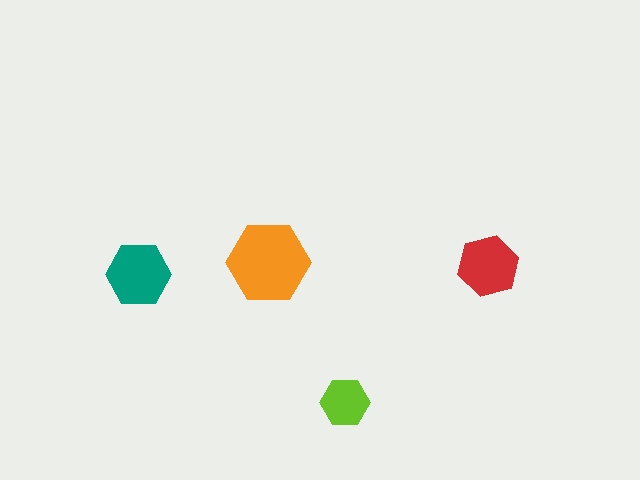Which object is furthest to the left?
The teal hexagon is leftmost.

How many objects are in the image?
There are 4 objects in the image.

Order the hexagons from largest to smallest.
the orange one, the teal one, the red one, the lime one.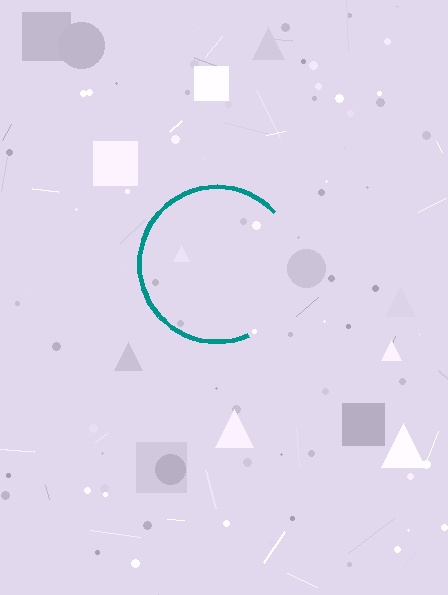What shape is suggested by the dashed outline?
The dashed outline suggests a circle.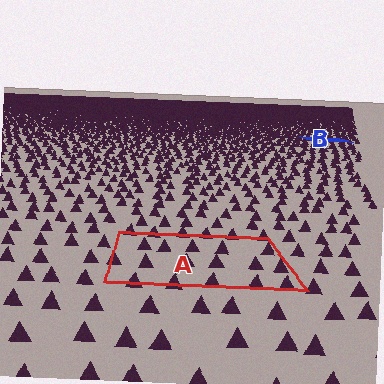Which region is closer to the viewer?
Region A is closer. The texture elements there are larger and more spread out.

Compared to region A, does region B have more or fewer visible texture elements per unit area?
Region B has more texture elements per unit area — they are packed more densely because it is farther away.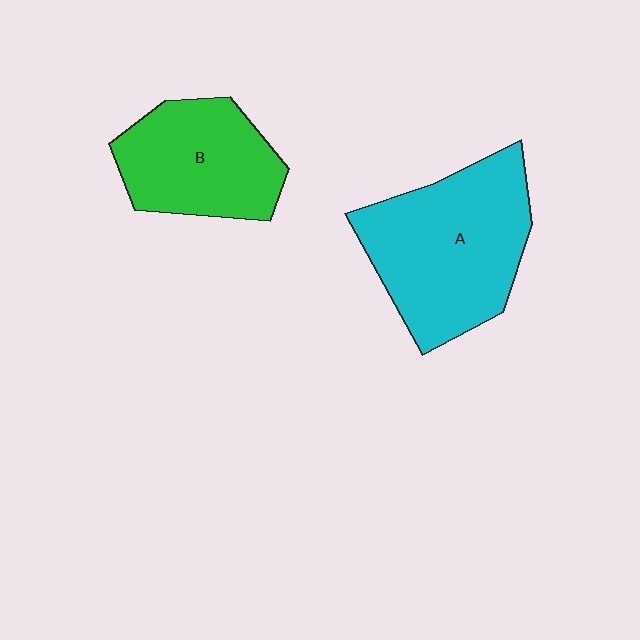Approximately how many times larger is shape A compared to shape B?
Approximately 1.4 times.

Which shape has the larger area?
Shape A (cyan).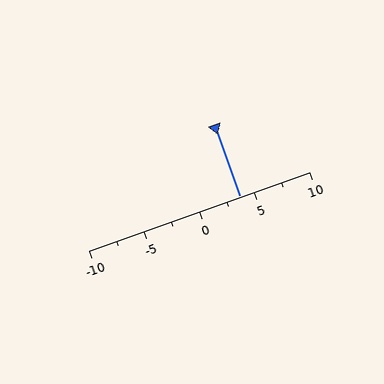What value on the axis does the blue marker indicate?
The marker indicates approximately 3.8.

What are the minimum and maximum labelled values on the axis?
The axis runs from -10 to 10.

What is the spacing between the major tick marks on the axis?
The major ticks are spaced 5 apart.